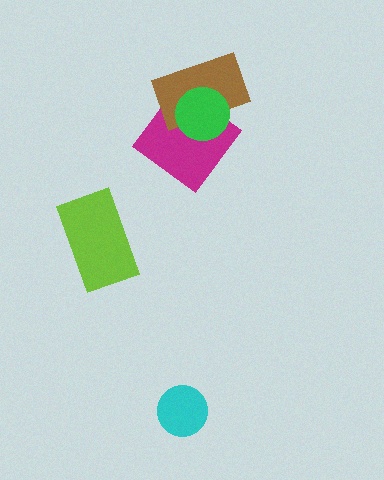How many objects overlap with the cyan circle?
0 objects overlap with the cyan circle.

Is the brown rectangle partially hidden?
Yes, it is partially covered by another shape.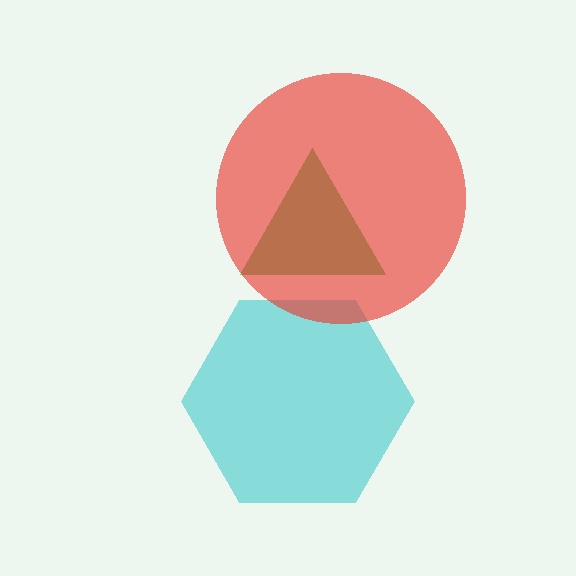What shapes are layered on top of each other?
The layered shapes are: a cyan hexagon, a green triangle, a red circle.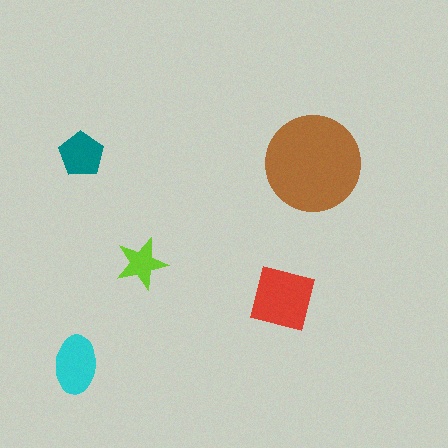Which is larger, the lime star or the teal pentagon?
The teal pentagon.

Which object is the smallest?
The lime star.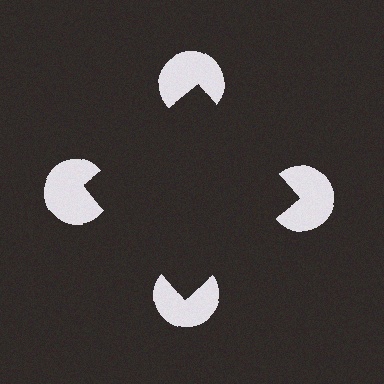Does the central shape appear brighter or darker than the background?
It typically appears slightly darker than the background, even though no actual brightness change is drawn.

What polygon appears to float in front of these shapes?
An illusory square — its edges are inferred from the aligned wedge cuts in the pac-man discs, not physically drawn.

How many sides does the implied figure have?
4 sides.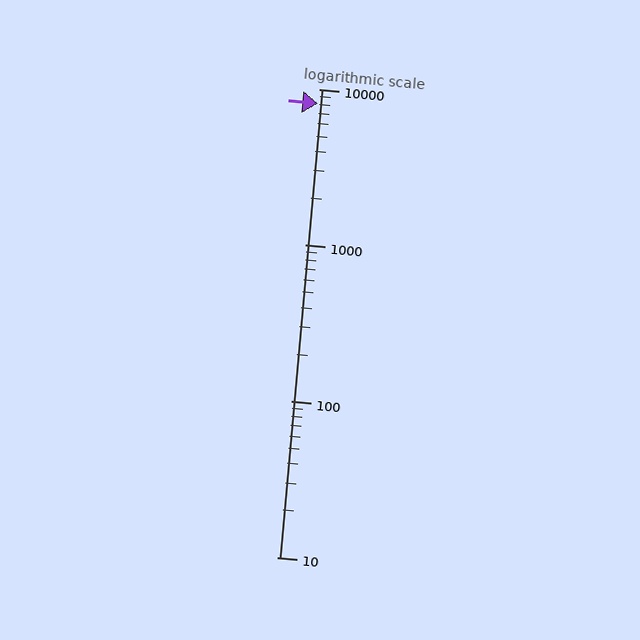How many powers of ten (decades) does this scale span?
The scale spans 3 decades, from 10 to 10000.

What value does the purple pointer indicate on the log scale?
The pointer indicates approximately 8100.